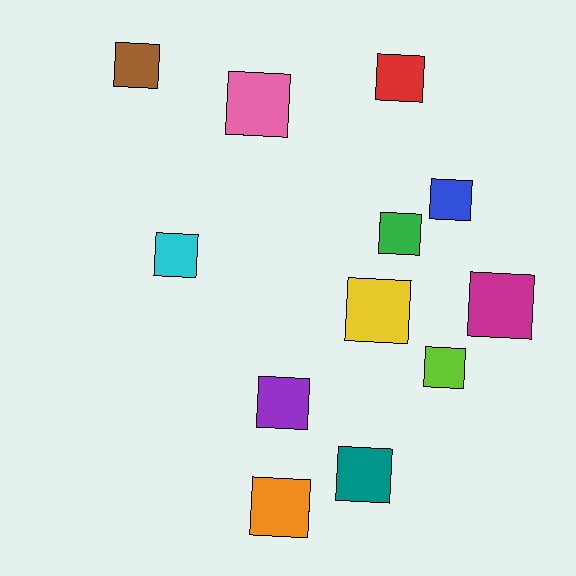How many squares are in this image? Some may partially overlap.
There are 12 squares.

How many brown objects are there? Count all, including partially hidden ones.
There is 1 brown object.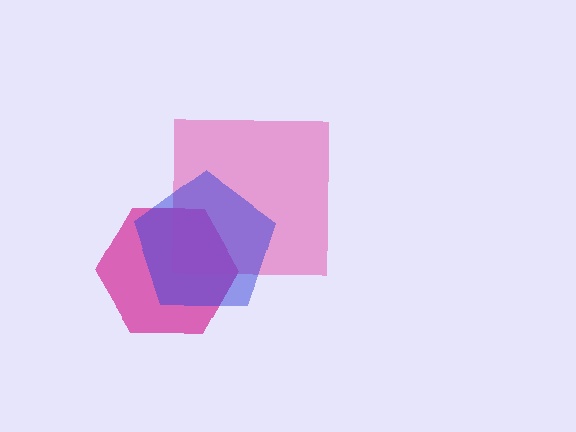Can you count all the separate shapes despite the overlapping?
Yes, there are 3 separate shapes.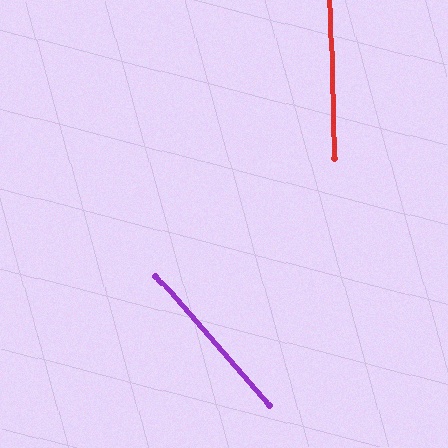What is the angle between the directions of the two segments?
Approximately 40 degrees.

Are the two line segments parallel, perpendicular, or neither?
Neither parallel nor perpendicular — they differ by about 40°.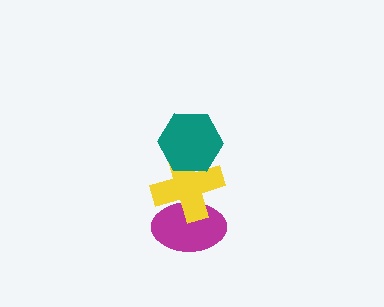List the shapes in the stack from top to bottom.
From top to bottom: the teal hexagon, the yellow cross, the magenta ellipse.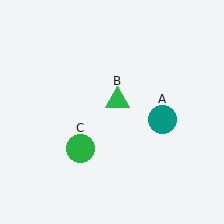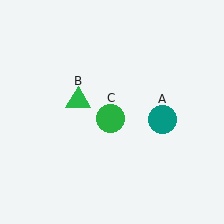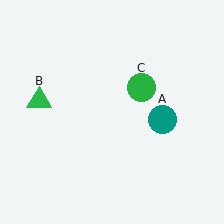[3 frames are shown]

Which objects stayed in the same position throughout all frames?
Teal circle (object A) remained stationary.